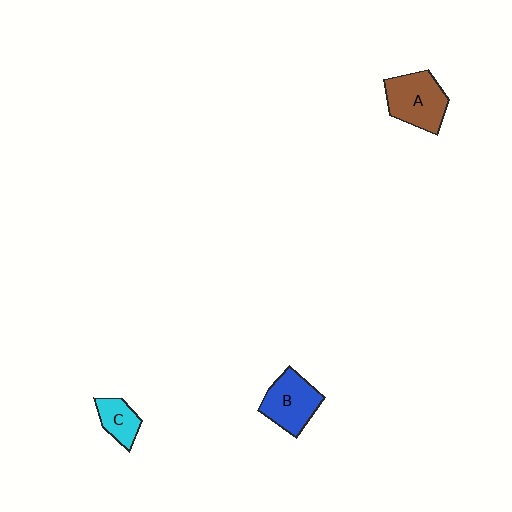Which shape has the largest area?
Shape A (brown).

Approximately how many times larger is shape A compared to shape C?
Approximately 1.9 times.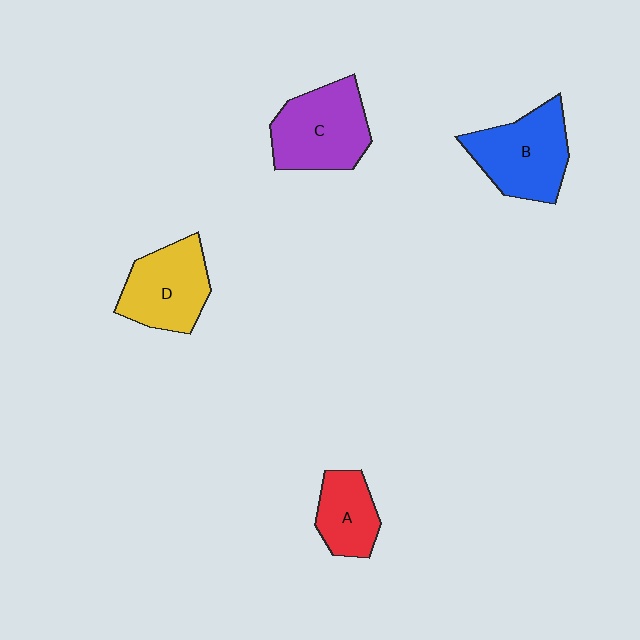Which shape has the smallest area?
Shape A (red).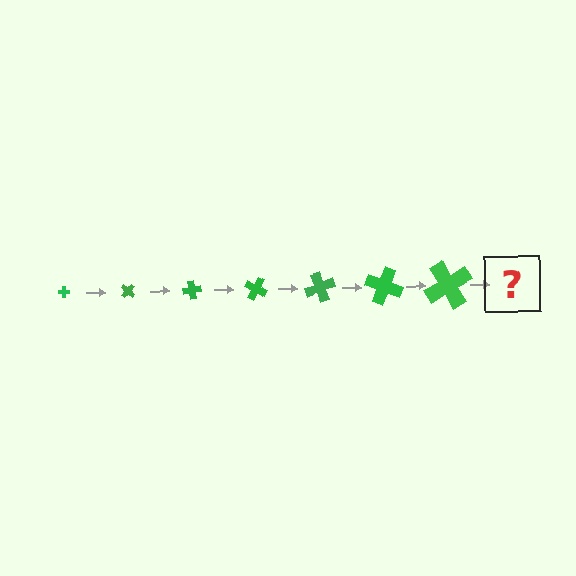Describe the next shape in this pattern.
It should be a cross, larger than the previous one and rotated 280 degrees from the start.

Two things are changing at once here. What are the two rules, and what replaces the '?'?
The two rules are that the cross grows larger each step and it rotates 40 degrees each step. The '?' should be a cross, larger than the previous one and rotated 280 degrees from the start.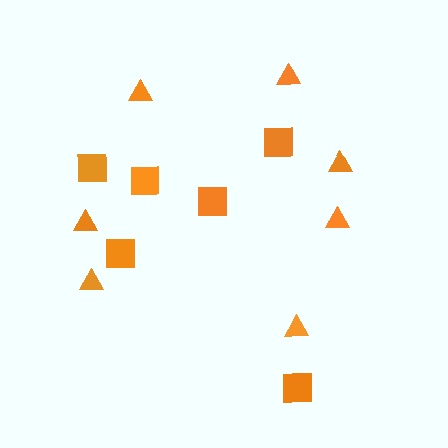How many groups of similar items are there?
There are 2 groups: one group of triangles (7) and one group of squares (6).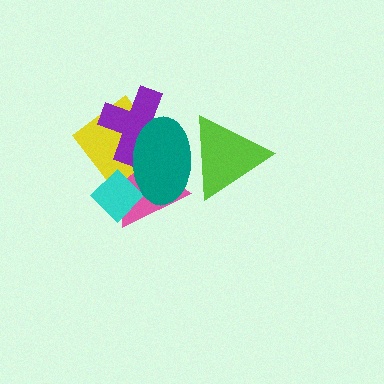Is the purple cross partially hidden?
Yes, it is partially covered by another shape.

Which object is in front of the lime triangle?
The teal ellipse is in front of the lime triangle.